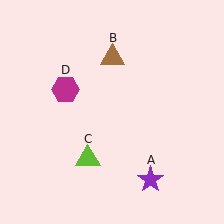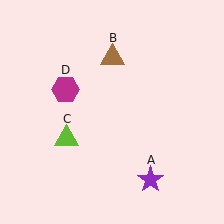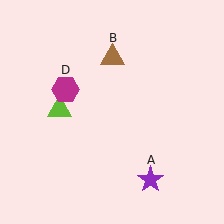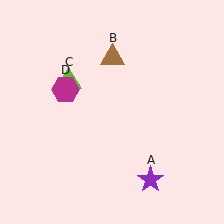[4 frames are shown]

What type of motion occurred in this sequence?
The lime triangle (object C) rotated clockwise around the center of the scene.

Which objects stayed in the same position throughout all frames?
Purple star (object A) and brown triangle (object B) and magenta hexagon (object D) remained stationary.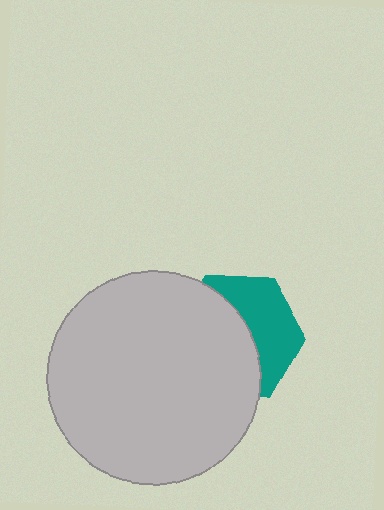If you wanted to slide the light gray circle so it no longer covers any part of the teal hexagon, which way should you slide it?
Slide it left — that is the most direct way to separate the two shapes.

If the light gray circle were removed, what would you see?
You would see the complete teal hexagon.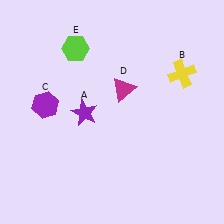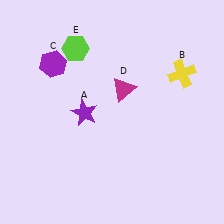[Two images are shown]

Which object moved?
The purple hexagon (C) moved up.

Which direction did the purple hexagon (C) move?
The purple hexagon (C) moved up.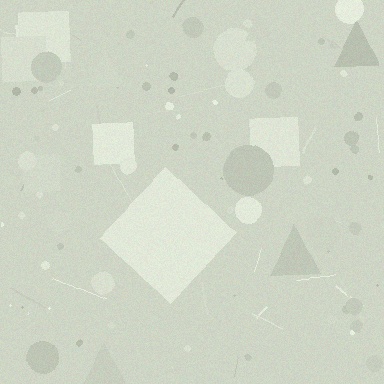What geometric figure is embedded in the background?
A diamond is embedded in the background.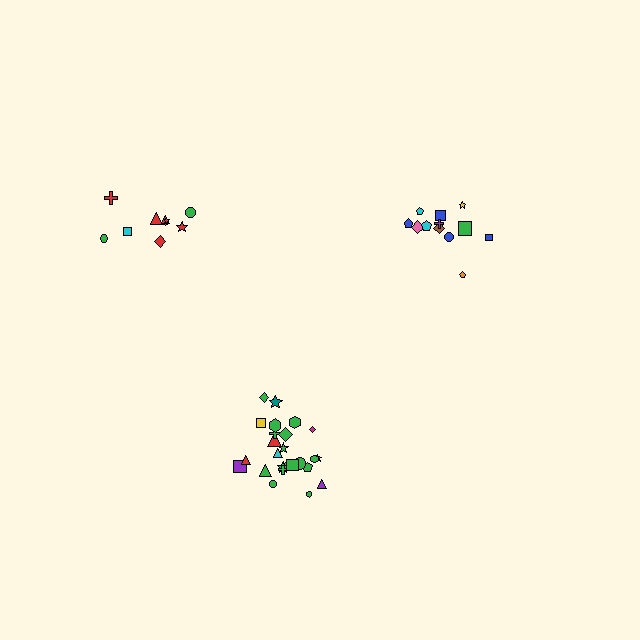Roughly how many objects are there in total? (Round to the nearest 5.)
Roughly 45 objects in total.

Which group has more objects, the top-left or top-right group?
The top-right group.